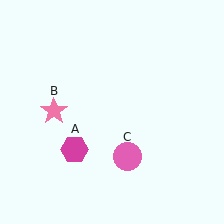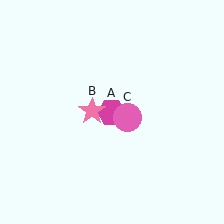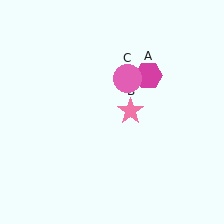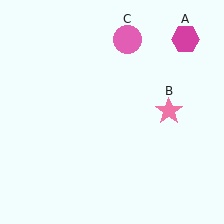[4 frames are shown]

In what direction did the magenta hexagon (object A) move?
The magenta hexagon (object A) moved up and to the right.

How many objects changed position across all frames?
3 objects changed position: magenta hexagon (object A), pink star (object B), pink circle (object C).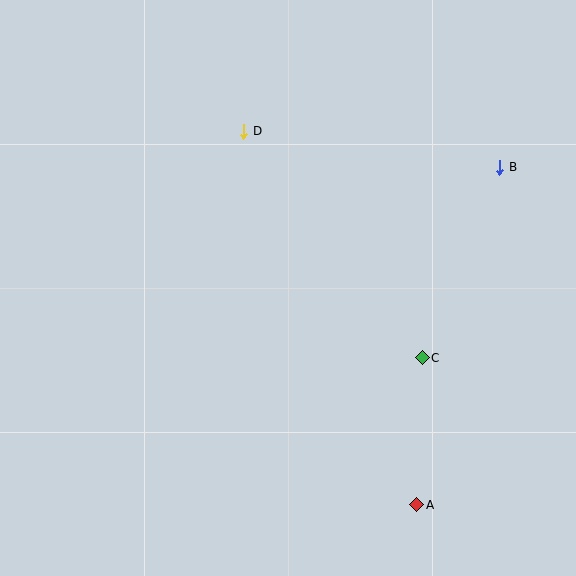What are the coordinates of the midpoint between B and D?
The midpoint between B and D is at (372, 149).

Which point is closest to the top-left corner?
Point D is closest to the top-left corner.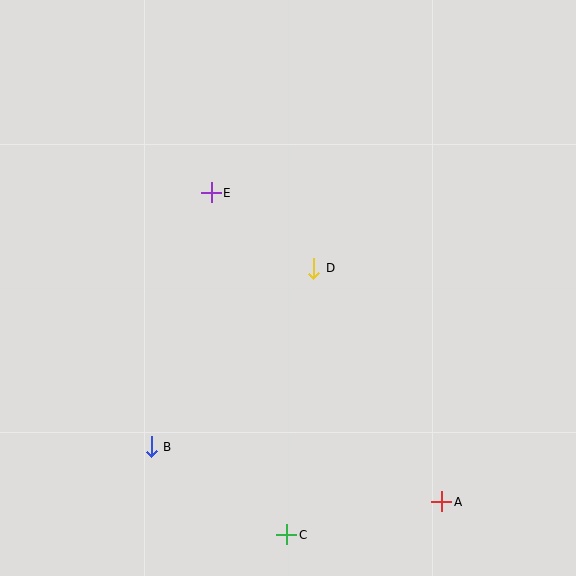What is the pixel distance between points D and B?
The distance between D and B is 241 pixels.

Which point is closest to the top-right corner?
Point D is closest to the top-right corner.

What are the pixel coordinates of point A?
Point A is at (442, 502).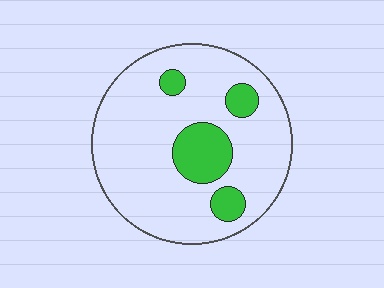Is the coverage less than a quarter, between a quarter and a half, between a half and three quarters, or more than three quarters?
Less than a quarter.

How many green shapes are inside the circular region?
4.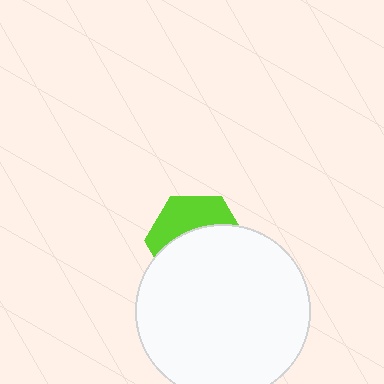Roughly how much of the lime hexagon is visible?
A small part of it is visible (roughly 40%).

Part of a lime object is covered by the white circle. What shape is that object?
It is a hexagon.